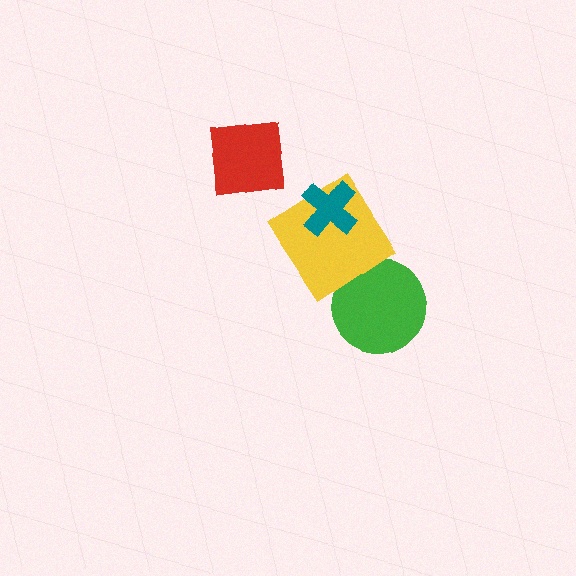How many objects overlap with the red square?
0 objects overlap with the red square.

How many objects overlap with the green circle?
1 object overlaps with the green circle.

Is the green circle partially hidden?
Yes, it is partially covered by another shape.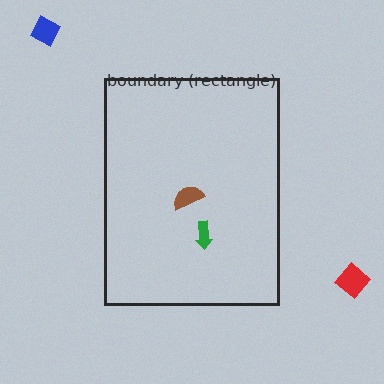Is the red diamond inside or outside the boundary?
Outside.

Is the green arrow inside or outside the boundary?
Inside.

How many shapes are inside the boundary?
2 inside, 2 outside.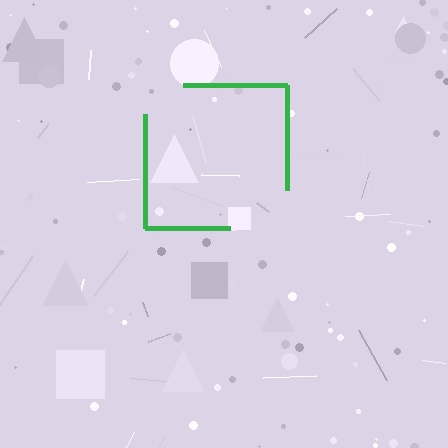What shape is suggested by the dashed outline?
The dashed outline suggests a square.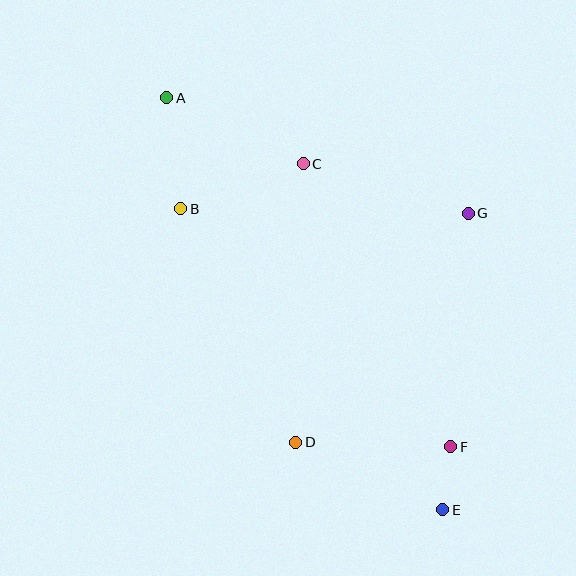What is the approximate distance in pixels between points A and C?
The distance between A and C is approximately 151 pixels.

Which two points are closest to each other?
Points E and F are closest to each other.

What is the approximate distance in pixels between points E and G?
The distance between E and G is approximately 298 pixels.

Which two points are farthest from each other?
Points A and E are farthest from each other.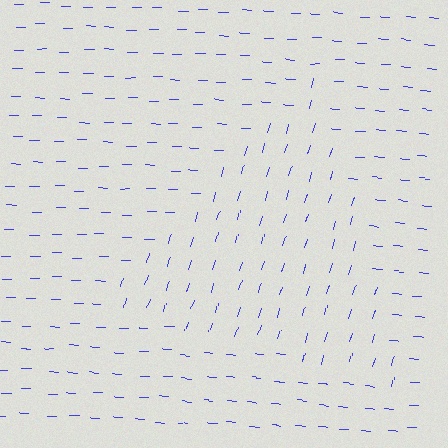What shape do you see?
I see a triangle.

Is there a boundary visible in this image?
Yes, there is a texture boundary formed by a change in line orientation.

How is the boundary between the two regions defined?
The boundary is defined purely by a change in line orientation (approximately 75 degrees difference). All lines are the same color and thickness.